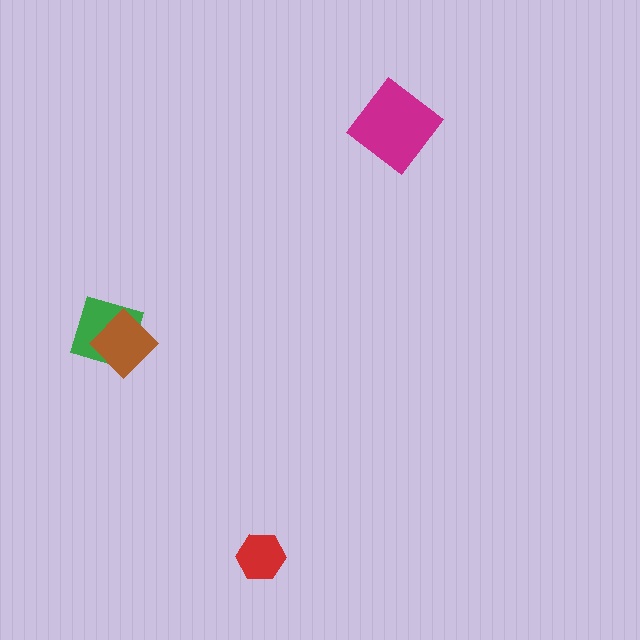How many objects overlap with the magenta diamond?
0 objects overlap with the magenta diamond.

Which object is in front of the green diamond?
The brown diamond is in front of the green diamond.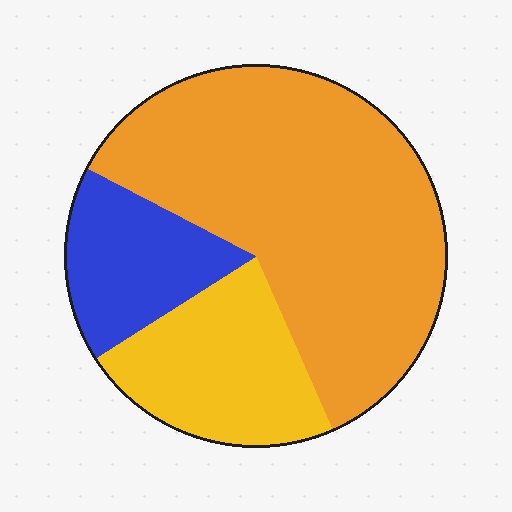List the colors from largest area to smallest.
From largest to smallest: orange, yellow, blue.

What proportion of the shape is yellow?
Yellow takes up between a sixth and a third of the shape.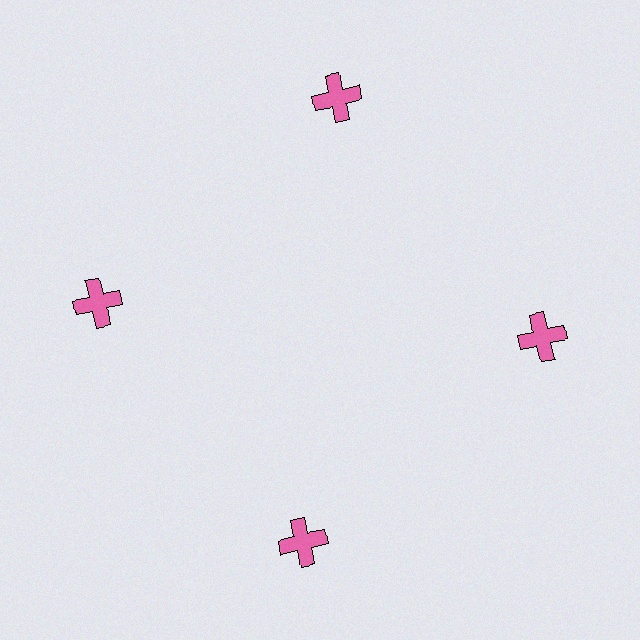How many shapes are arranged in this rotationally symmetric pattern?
There are 4 shapes, arranged in 4 groups of 1.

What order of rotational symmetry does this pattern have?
This pattern has 4-fold rotational symmetry.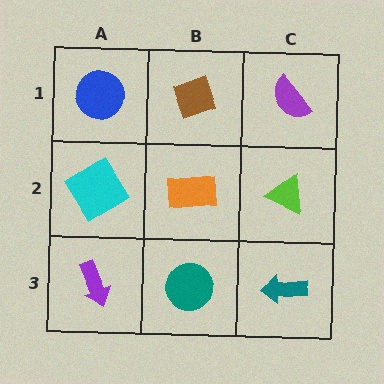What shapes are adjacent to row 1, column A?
A cyan diamond (row 2, column A), a brown diamond (row 1, column B).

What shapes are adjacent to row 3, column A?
A cyan diamond (row 2, column A), a teal circle (row 3, column B).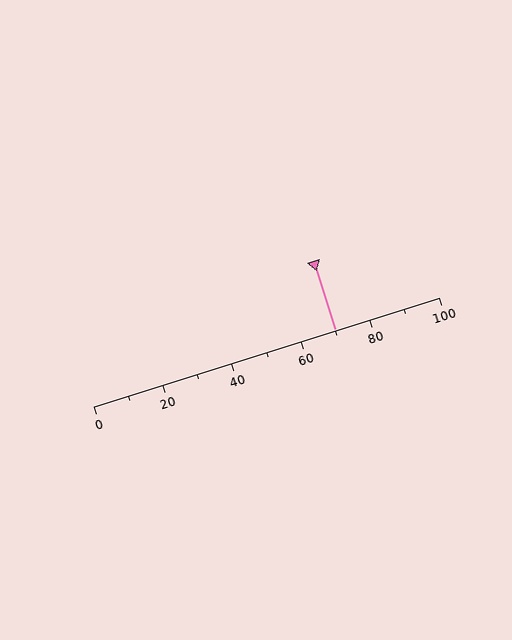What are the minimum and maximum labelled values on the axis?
The axis runs from 0 to 100.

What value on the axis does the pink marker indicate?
The marker indicates approximately 70.